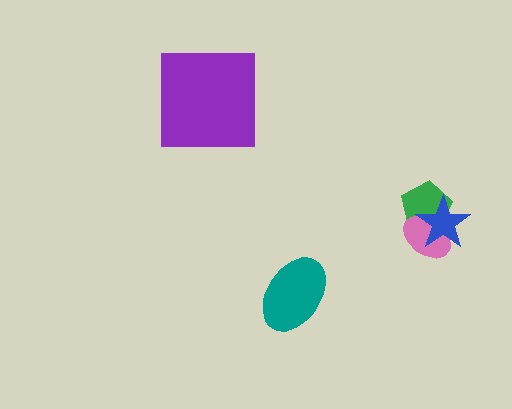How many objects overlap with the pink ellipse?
2 objects overlap with the pink ellipse.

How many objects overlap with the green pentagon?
2 objects overlap with the green pentagon.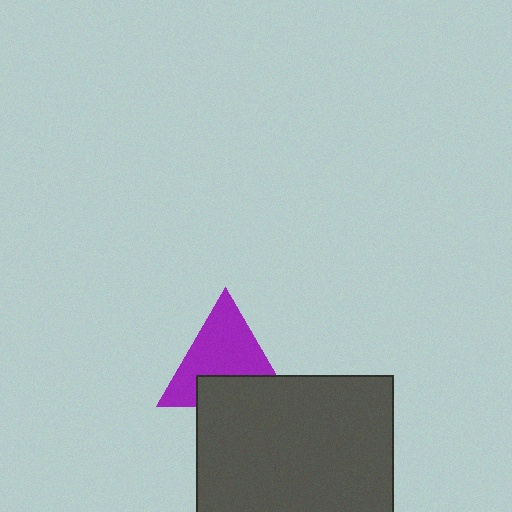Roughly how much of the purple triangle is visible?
Most of it is visible (roughly 66%).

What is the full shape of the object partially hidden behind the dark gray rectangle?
The partially hidden object is a purple triangle.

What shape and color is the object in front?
The object in front is a dark gray rectangle.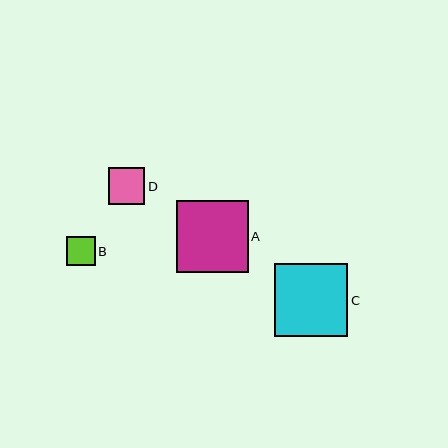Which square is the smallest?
Square B is the smallest with a size of approximately 29 pixels.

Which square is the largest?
Square C is the largest with a size of approximately 73 pixels.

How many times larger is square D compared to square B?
Square D is approximately 1.3 times the size of square B.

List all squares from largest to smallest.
From largest to smallest: C, A, D, B.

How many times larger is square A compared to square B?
Square A is approximately 2.5 times the size of square B.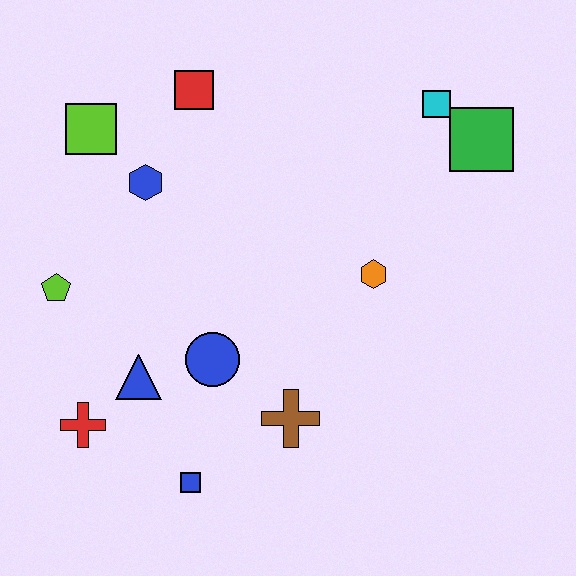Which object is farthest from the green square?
The red cross is farthest from the green square.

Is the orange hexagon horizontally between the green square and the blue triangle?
Yes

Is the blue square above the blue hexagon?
No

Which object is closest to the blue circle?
The blue triangle is closest to the blue circle.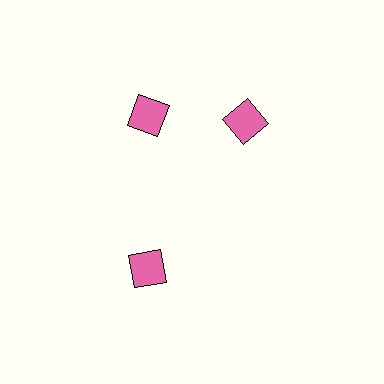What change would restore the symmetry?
The symmetry would be restored by rotating it back into even spacing with its neighbors so that all 3 diamonds sit at equal angles and equal distance from the center.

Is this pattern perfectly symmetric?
No. The 3 pink diamonds are arranged in a ring, but one element near the 3 o'clock position is rotated out of alignment along the ring, breaking the 3-fold rotational symmetry.